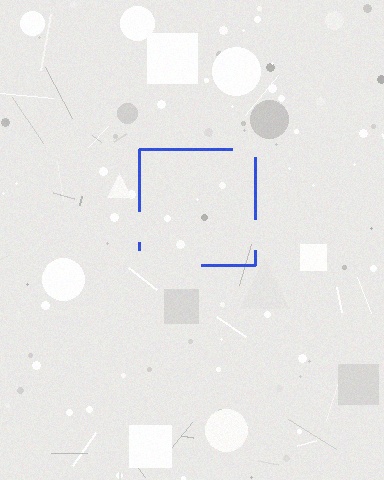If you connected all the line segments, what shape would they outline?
They would outline a square.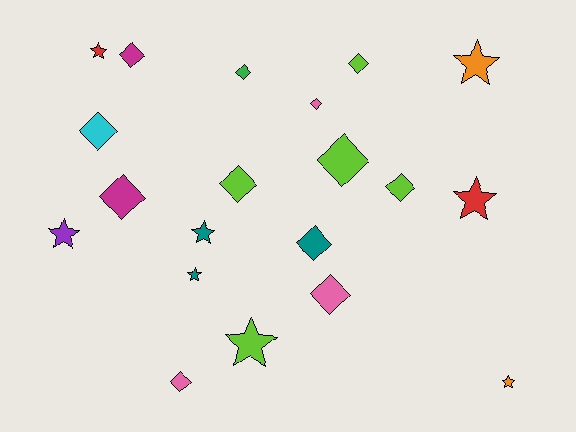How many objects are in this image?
There are 20 objects.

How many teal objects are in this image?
There are 3 teal objects.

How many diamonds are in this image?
There are 12 diamonds.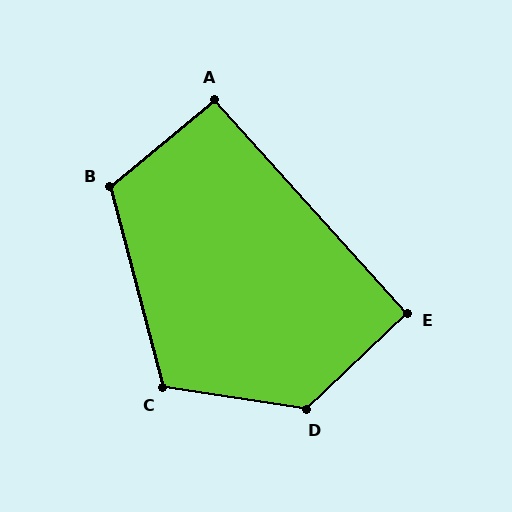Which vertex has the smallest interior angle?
E, at approximately 92 degrees.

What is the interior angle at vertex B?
Approximately 115 degrees (obtuse).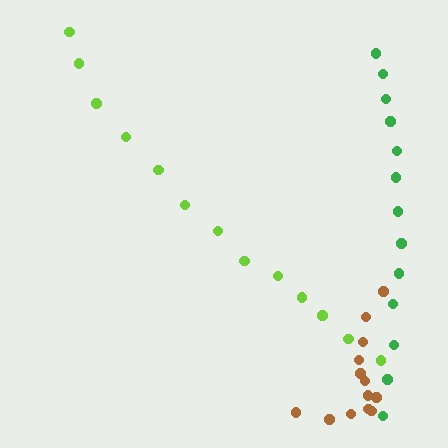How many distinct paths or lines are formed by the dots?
There are 3 distinct paths.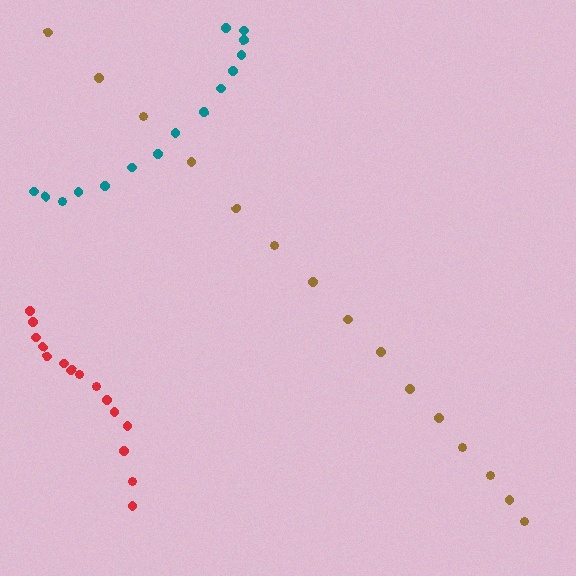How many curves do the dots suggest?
There are 3 distinct paths.